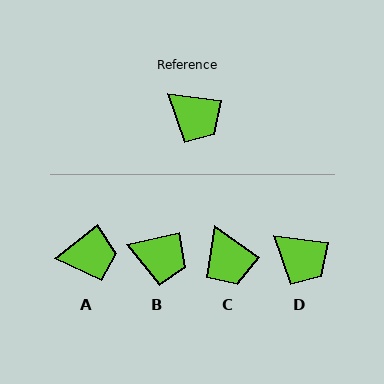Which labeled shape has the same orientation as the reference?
D.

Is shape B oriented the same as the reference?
No, it is off by about 20 degrees.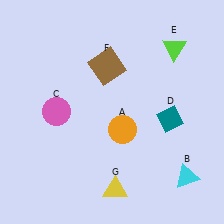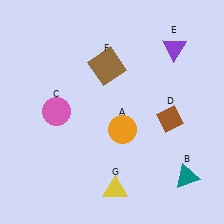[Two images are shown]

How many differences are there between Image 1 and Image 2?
There are 3 differences between the two images.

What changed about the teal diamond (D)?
In Image 1, D is teal. In Image 2, it changed to brown.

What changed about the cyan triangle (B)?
In Image 1, B is cyan. In Image 2, it changed to teal.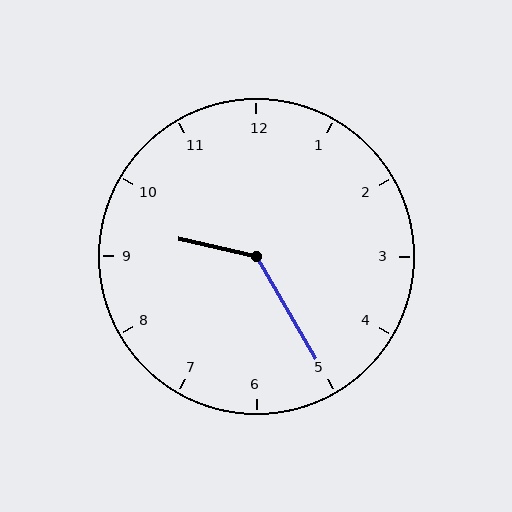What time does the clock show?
9:25.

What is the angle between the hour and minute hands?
Approximately 132 degrees.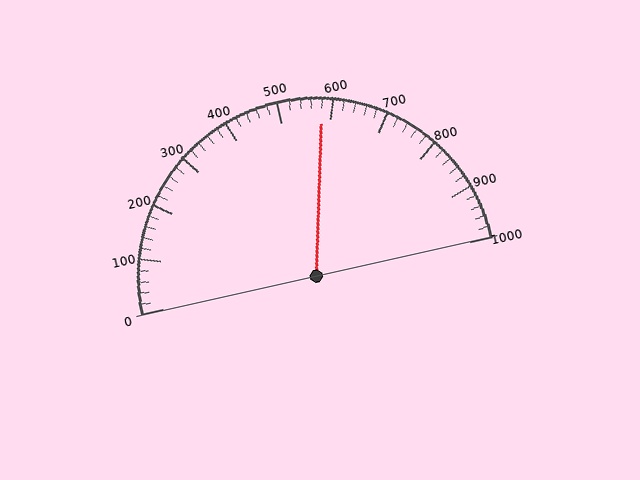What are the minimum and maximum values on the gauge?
The gauge ranges from 0 to 1000.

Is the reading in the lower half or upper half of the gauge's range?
The reading is in the upper half of the range (0 to 1000).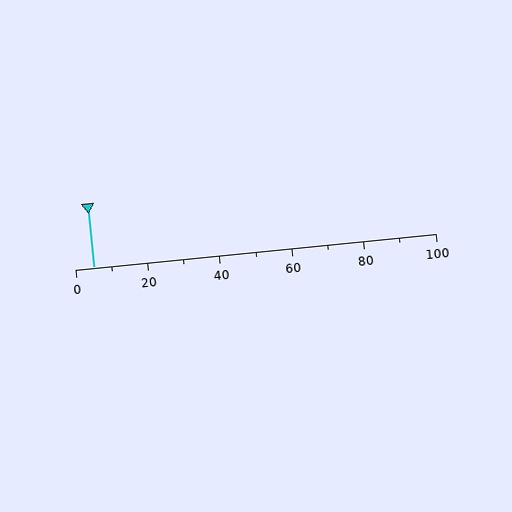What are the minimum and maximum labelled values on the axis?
The axis runs from 0 to 100.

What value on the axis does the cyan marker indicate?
The marker indicates approximately 5.